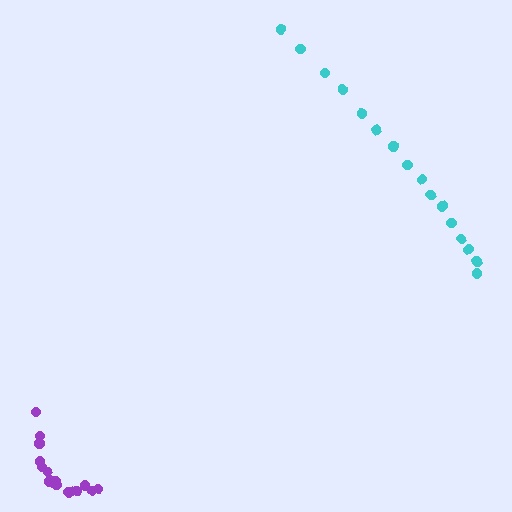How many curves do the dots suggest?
There are 2 distinct paths.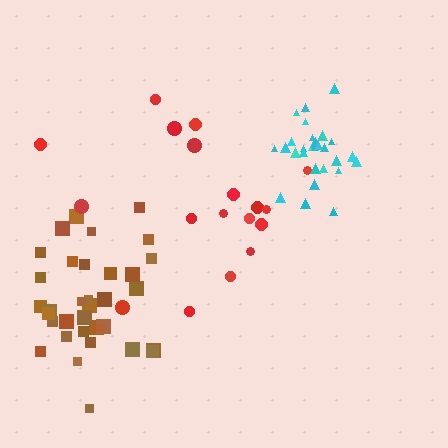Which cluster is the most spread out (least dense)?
Red.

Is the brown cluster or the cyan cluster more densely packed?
Cyan.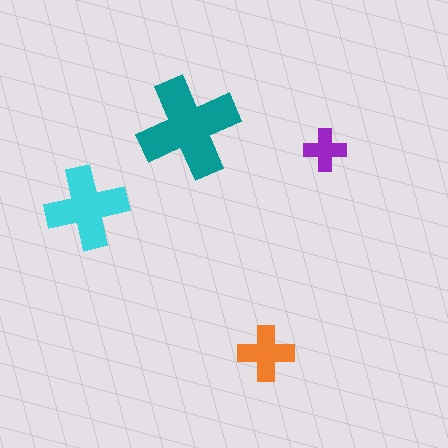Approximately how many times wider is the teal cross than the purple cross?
About 2.5 times wider.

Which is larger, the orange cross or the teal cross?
The teal one.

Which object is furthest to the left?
The cyan cross is leftmost.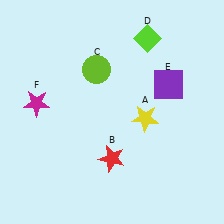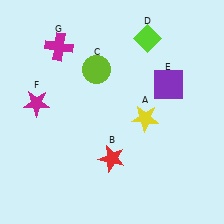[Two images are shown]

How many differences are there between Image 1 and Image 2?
There is 1 difference between the two images.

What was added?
A magenta cross (G) was added in Image 2.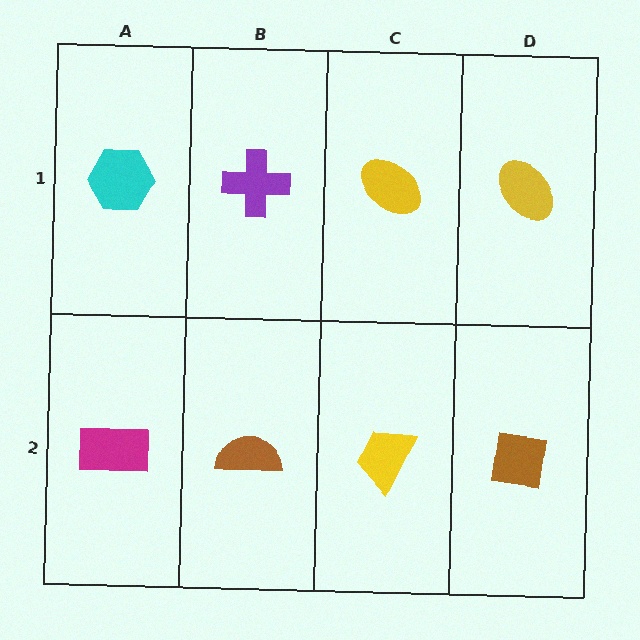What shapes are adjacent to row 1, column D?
A brown square (row 2, column D), a yellow ellipse (row 1, column C).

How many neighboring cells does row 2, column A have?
2.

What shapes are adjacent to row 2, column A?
A cyan hexagon (row 1, column A), a brown semicircle (row 2, column B).